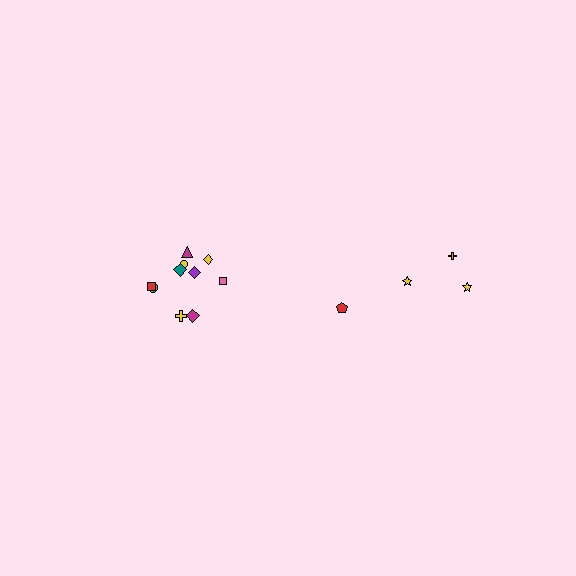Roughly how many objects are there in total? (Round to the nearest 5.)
Roughly 15 objects in total.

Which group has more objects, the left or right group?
The left group.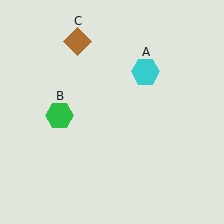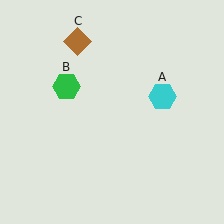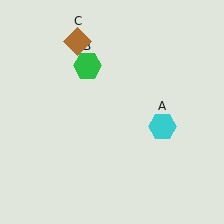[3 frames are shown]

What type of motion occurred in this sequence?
The cyan hexagon (object A), green hexagon (object B) rotated clockwise around the center of the scene.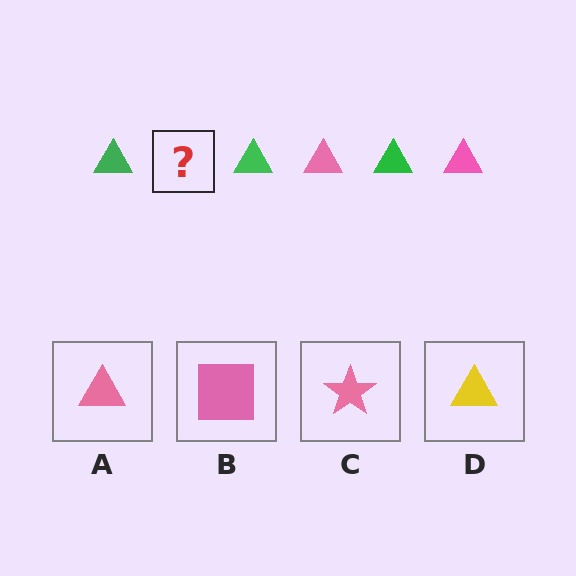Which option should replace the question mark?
Option A.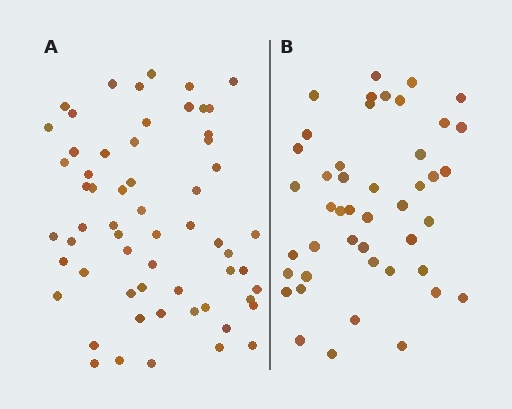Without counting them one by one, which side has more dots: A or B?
Region A (the left region) has more dots.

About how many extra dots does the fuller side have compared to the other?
Region A has approximately 15 more dots than region B.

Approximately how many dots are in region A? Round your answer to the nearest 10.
About 60 dots.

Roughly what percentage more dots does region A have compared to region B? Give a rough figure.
About 35% more.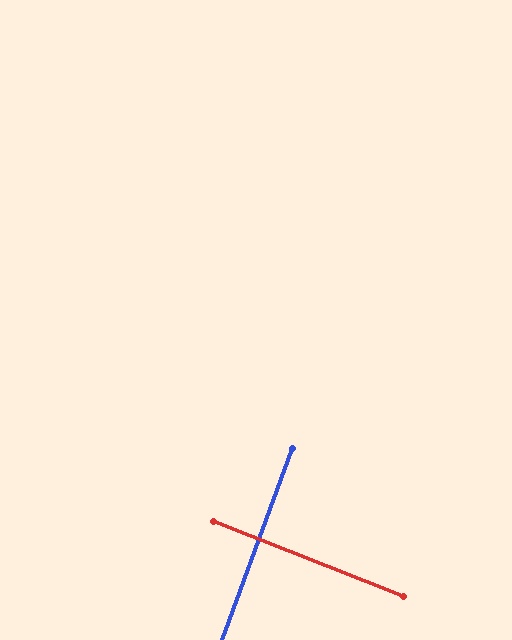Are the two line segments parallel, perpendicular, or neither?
Perpendicular — they meet at approximately 89°.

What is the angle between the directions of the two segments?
Approximately 89 degrees.